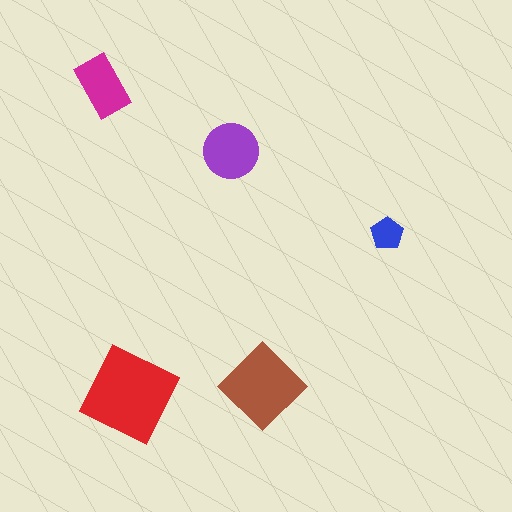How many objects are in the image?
There are 5 objects in the image.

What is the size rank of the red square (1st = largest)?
1st.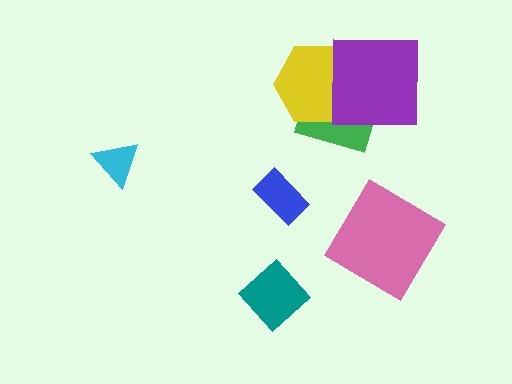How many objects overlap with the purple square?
2 objects overlap with the purple square.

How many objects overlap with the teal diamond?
0 objects overlap with the teal diamond.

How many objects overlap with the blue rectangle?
0 objects overlap with the blue rectangle.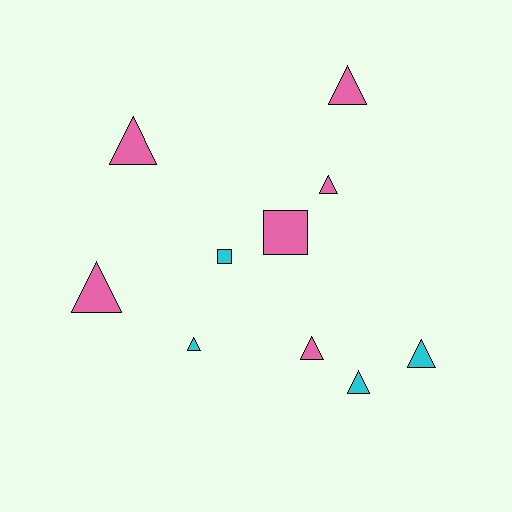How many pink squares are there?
There is 1 pink square.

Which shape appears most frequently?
Triangle, with 8 objects.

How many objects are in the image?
There are 10 objects.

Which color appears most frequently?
Pink, with 6 objects.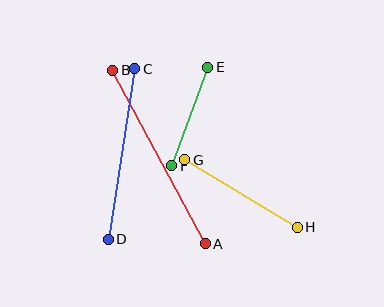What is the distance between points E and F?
The distance is approximately 105 pixels.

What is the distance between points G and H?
The distance is approximately 131 pixels.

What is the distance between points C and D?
The distance is approximately 173 pixels.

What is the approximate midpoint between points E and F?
The midpoint is at approximately (190, 117) pixels.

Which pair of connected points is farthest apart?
Points A and B are farthest apart.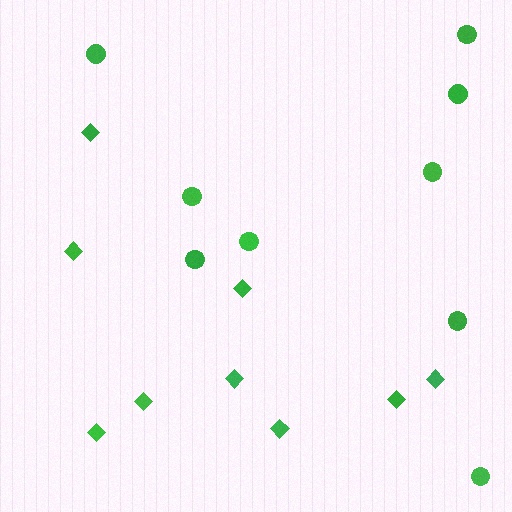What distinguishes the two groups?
There are 2 groups: one group of circles (9) and one group of diamonds (9).